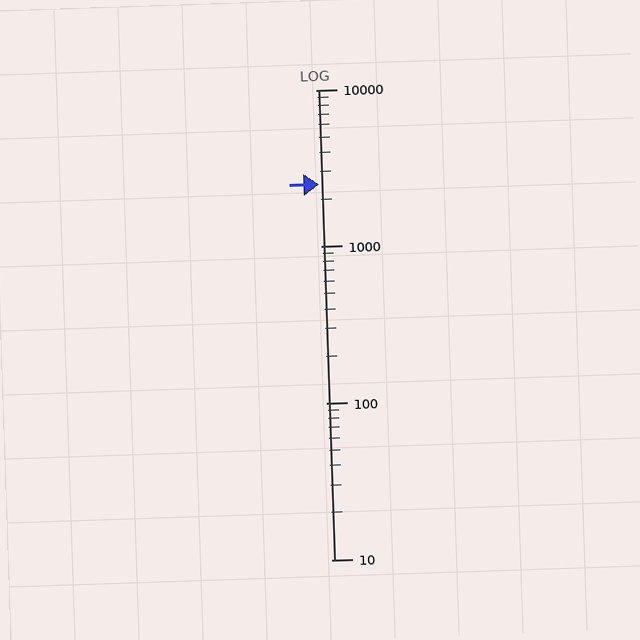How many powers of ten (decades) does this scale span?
The scale spans 3 decades, from 10 to 10000.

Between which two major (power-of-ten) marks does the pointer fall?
The pointer is between 1000 and 10000.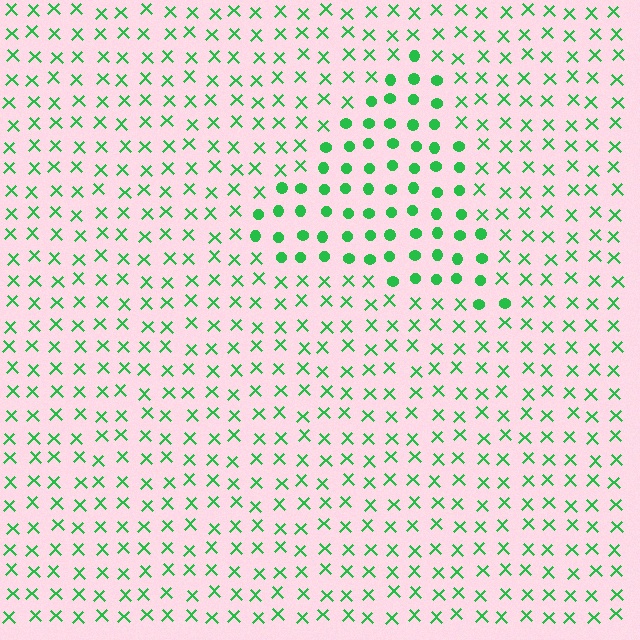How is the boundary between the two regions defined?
The boundary is defined by a change in element shape: circles inside vs. X marks outside. All elements share the same color and spacing.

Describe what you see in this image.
The image is filled with small green elements arranged in a uniform grid. A triangle-shaped region contains circles, while the surrounding area contains X marks. The boundary is defined purely by the change in element shape.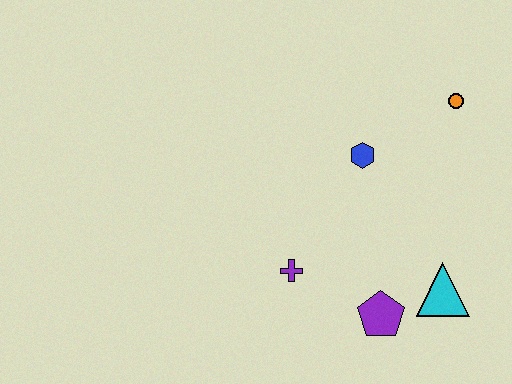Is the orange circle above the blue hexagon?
Yes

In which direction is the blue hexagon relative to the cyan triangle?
The blue hexagon is above the cyan triangle.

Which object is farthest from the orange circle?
The purple cross is farthest from the orange circle.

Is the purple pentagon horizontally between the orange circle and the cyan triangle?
No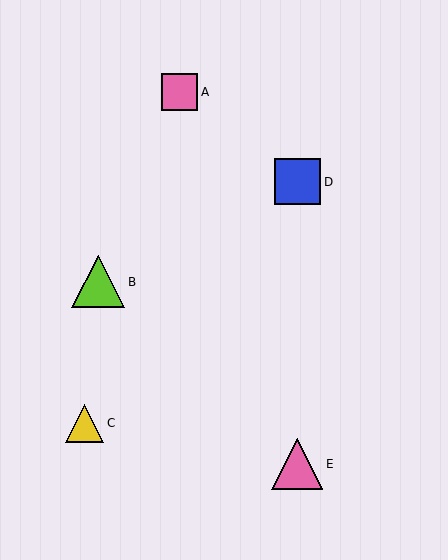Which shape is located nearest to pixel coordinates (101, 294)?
The lime triangle (labeled B) at (98, 282) is nearest to that location.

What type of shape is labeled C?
Shape C is a yellow triangle.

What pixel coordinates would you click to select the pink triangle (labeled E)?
Click at (297, 464) to select the pink triangle E.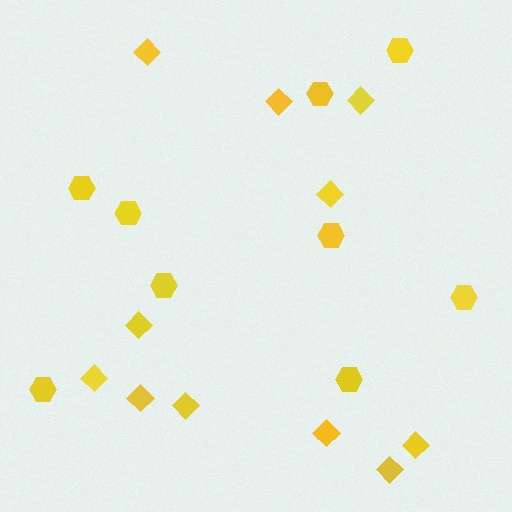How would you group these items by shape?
There are 2 groups: one group of diamonds (11) and one group of hexagons (9).